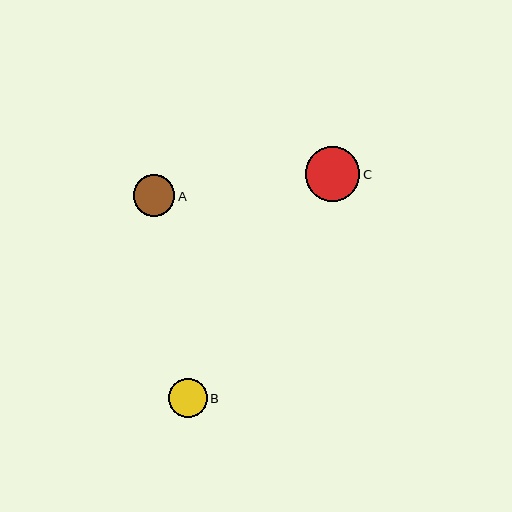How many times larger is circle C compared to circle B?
Circle C is approximately 1.4 times the size of circle B.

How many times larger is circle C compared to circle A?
Circle C is approximately 1.3 times the size of circle A.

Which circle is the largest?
Circle C is the largest with a size of approximately 54 pixels.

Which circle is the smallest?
Circle B is the smallest with a size of approximately 38 pixels.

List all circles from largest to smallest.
From largest to smallest: C, A, B.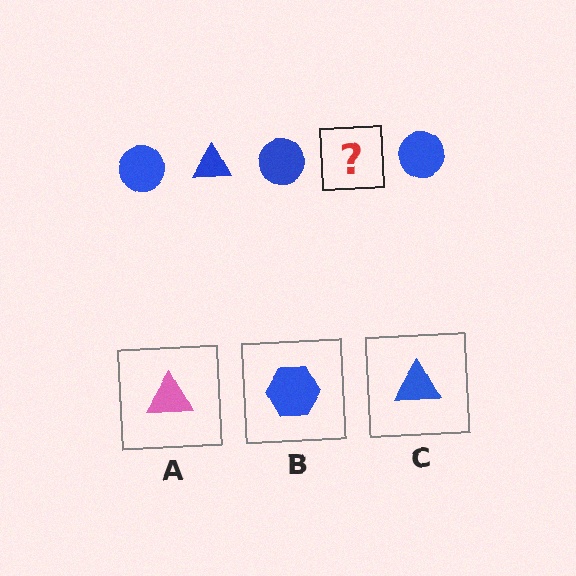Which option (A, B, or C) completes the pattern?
C.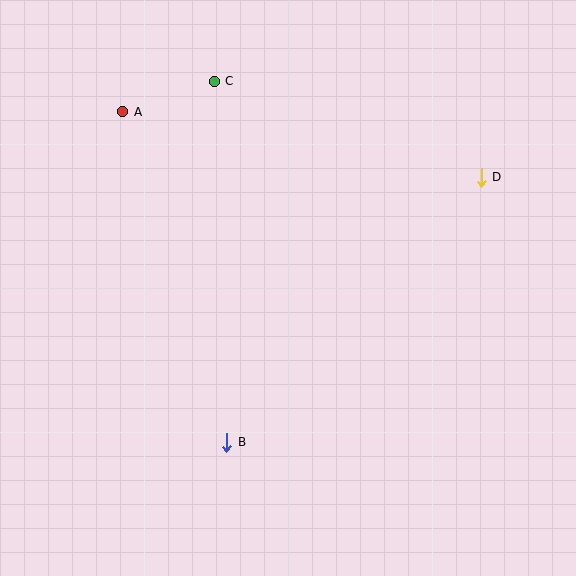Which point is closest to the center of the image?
Point B at (227, 442) is closest to the center.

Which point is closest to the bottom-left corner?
Point B is closest to the bottom-left corner.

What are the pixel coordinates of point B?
Point B is at (227, 442).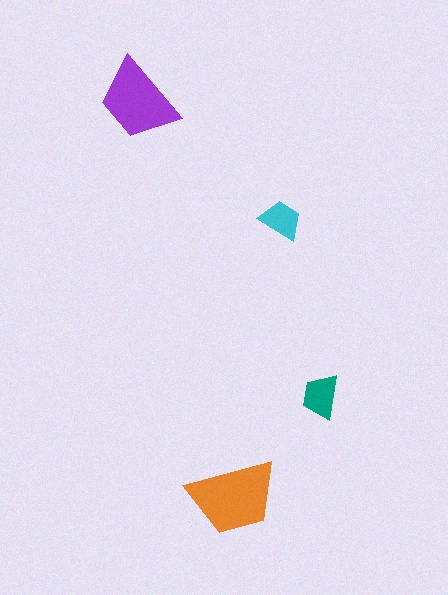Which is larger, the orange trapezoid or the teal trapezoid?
The orange one.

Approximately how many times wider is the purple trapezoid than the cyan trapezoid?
About 2 times wider.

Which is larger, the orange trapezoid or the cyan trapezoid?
The orange one.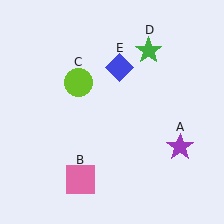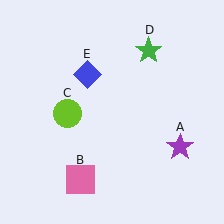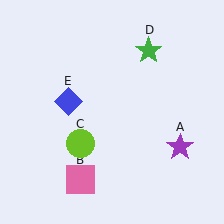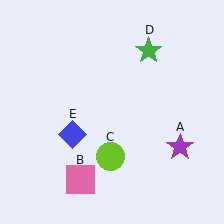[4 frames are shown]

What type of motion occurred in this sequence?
The lime circle (object C), blue diamond (object E) rotated counterclockwise around the center of the scene.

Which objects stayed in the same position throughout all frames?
Purple star (object A) and pink square (object B) and green star (object D) remained stationary.